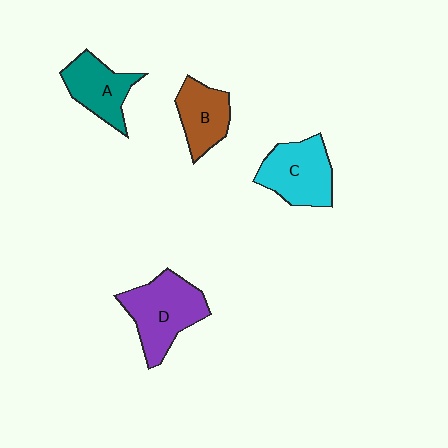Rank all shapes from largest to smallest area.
From largest to smallest: D (purple), C (cyan), A (teal), B (brown).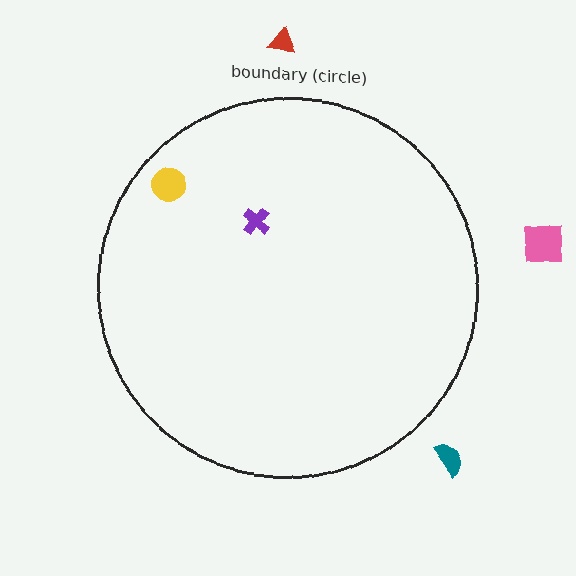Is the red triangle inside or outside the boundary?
Outside.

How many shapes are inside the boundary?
2 inside, 3 outside.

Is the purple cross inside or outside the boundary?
Inside.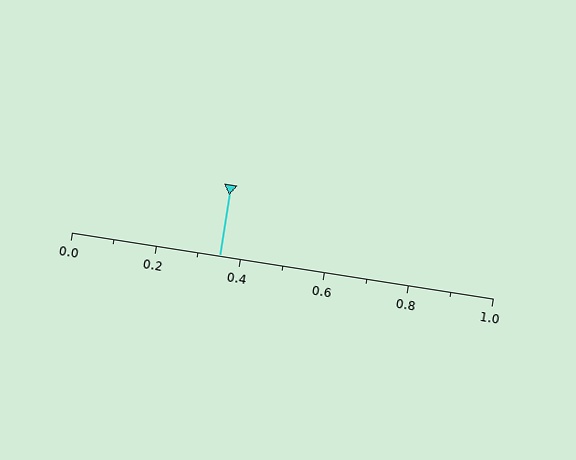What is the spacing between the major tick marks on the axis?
The major ticks are spaced 0.2 apart.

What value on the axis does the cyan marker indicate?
The marker indicates approximately 0.35.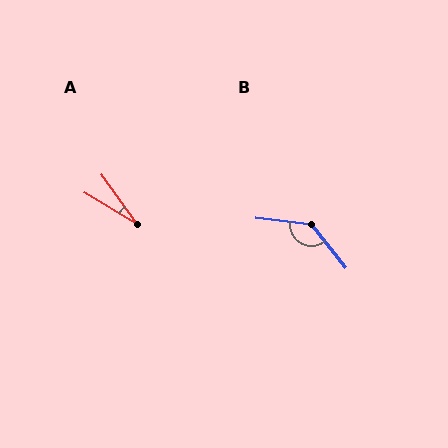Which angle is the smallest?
A, at approximately 23 degrees.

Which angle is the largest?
B, at approximately 136 degrees.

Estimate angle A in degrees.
Approximately 23 degrees.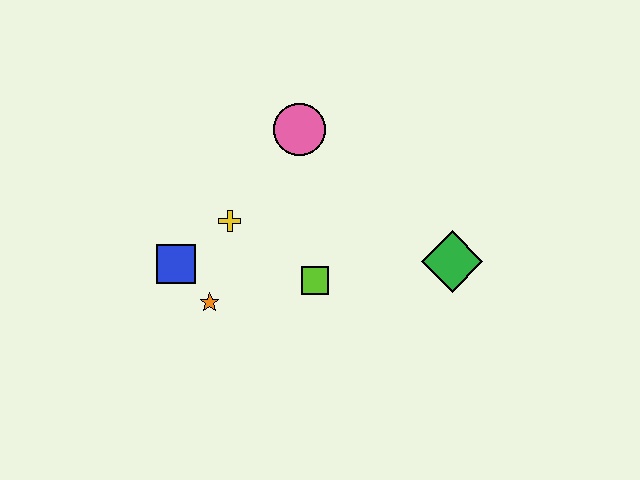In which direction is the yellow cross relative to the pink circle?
The yellow cross is below the pink circle.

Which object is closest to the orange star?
The blue square is closest to the orange star.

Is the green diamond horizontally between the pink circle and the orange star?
No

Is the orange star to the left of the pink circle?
Yes